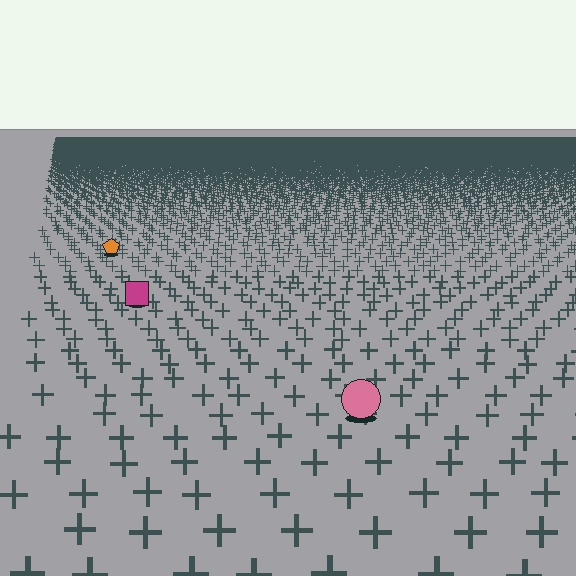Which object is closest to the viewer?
The pink circle is closest. The texture marks near it are larger and more spread out.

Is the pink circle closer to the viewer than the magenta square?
Yes. The pink circle is closer — you can tell from the texture gradient: the ground texture is coarser near it.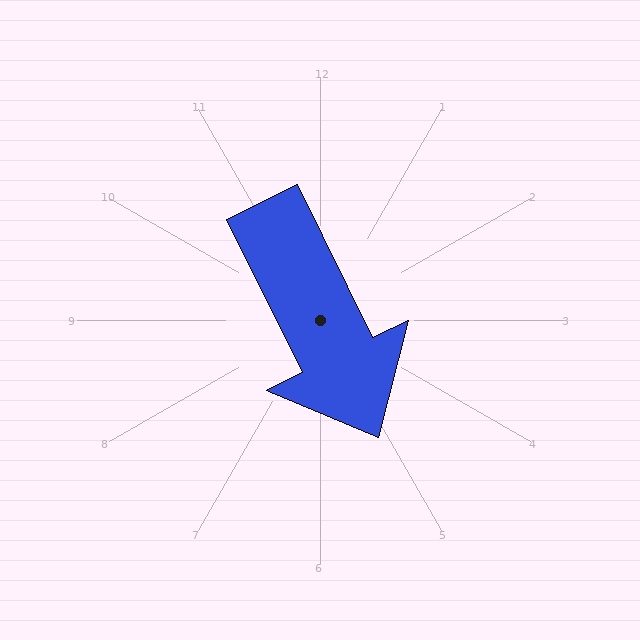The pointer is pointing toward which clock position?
Roughly 5 o'clock.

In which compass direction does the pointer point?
Southeast.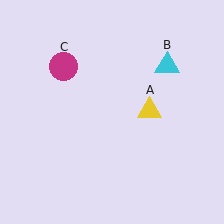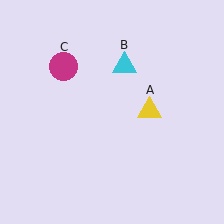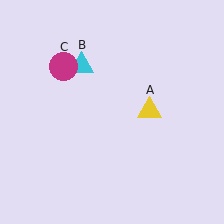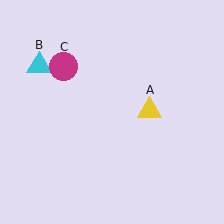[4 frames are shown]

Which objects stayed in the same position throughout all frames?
Yellow triangle (object A) and magenta circle (object C) remained stationary.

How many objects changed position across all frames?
1 object changed position: cyan triangle (object B).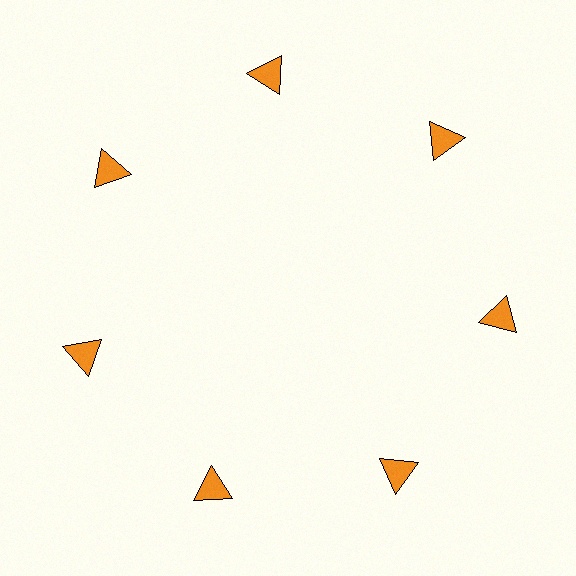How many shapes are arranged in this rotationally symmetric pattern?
There are 7 shapes, arranged in 7 groups of 1.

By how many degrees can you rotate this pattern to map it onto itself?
The pattern maps onto itself every 51 degrees of rotation.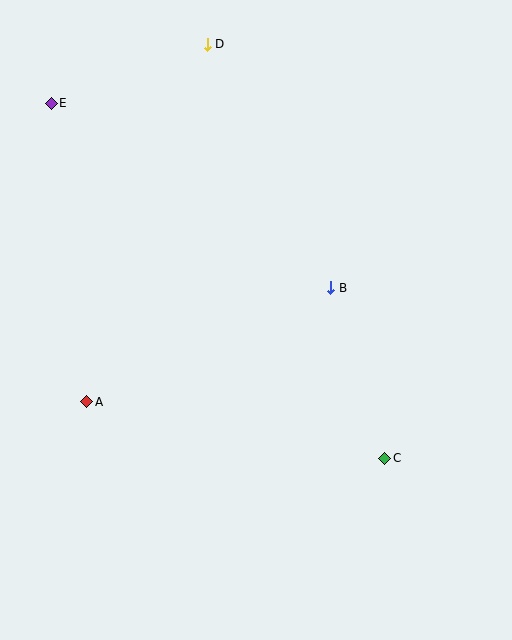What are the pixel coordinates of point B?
Point B is at (331, 288).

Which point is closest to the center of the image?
Point B at (331, 288) is closest to the center.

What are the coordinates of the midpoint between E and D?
The midpoint between E and D is at (129, 74).